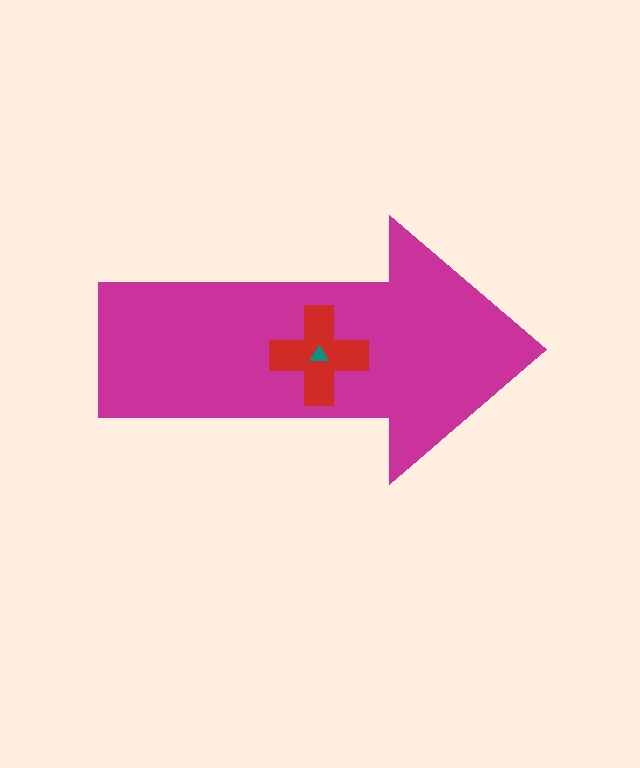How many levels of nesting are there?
3.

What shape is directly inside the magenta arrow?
The red cross.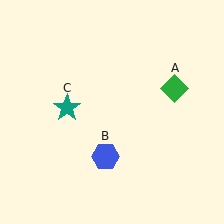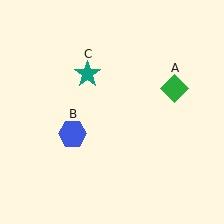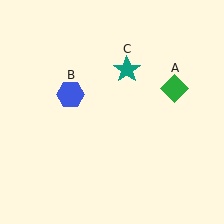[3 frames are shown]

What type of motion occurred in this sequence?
The blue hexagon (object B), teal star (object C) rotated clockwise around the center of the scene.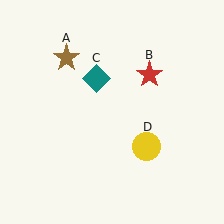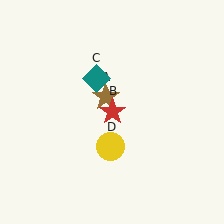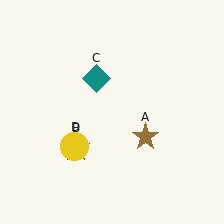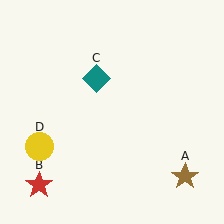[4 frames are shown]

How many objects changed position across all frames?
3 objects changed position: brown star (object A), red star (object B), yellow circle (object D).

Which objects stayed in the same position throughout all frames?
Teal diamond (object C) remained stationary.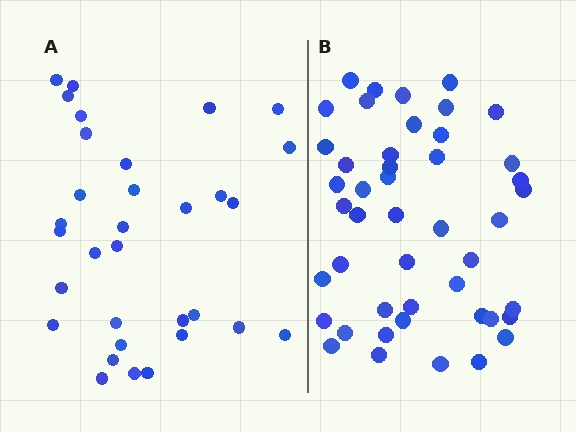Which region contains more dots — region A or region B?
Region B (the right region) has more dots.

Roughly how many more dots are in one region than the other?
Region B has approximately 15 more dots than region A.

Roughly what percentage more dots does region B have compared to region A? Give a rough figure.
About 45% more.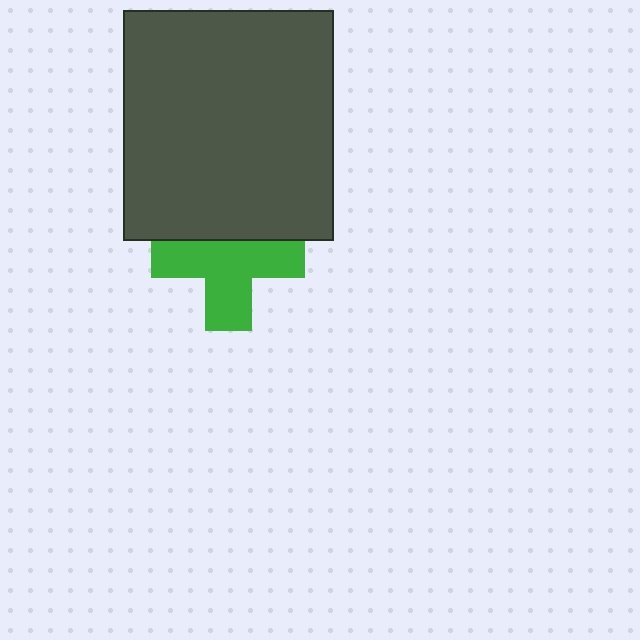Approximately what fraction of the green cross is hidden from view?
Roughly 33% of the green cross is hidden behind the dark gray rectangle.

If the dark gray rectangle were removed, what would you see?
You would see the complete green cross.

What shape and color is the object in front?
The object in front is a dark gray rectangle.